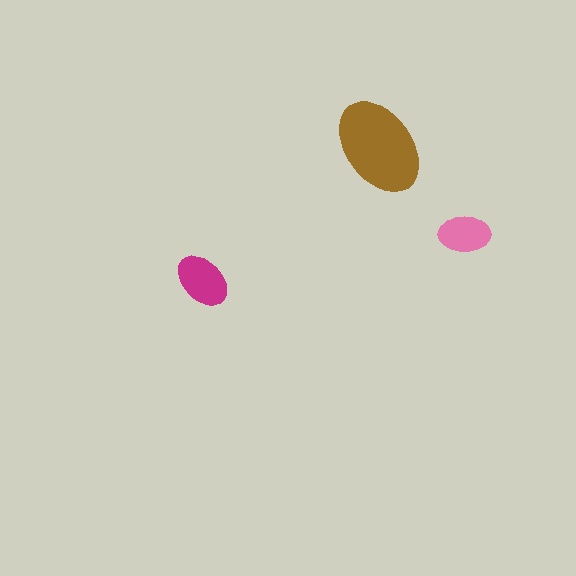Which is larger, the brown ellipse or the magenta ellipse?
The brown one.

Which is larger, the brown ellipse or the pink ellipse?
The brown one.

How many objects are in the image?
There are 3 objects in the image.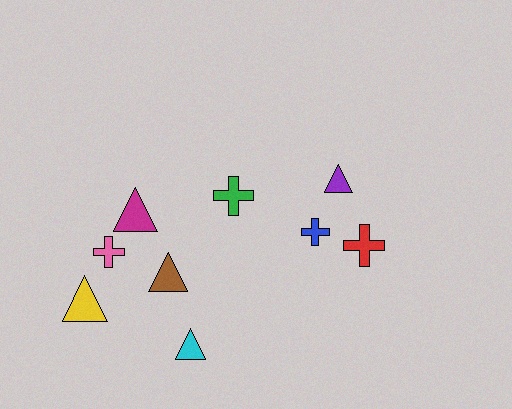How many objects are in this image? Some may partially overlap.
There are 9 objects.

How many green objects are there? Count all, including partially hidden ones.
There is 1 green object.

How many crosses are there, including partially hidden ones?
There are 4 crosses.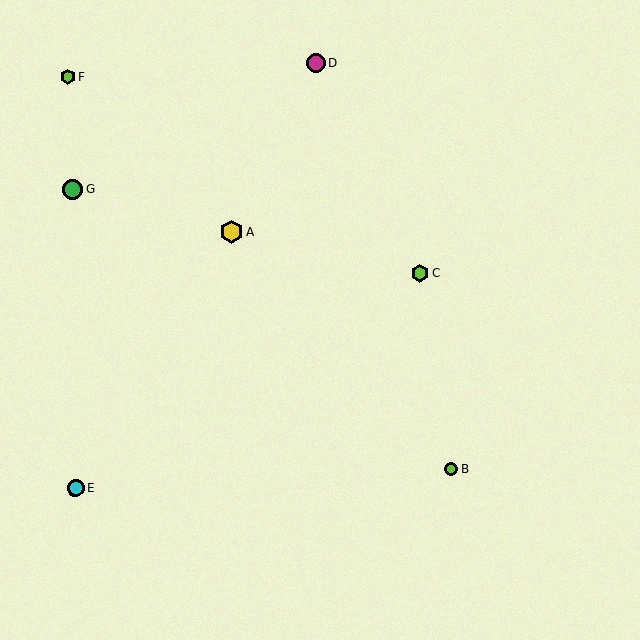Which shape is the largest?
The yellow hexagon (labeled A) is the largest.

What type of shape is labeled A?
Shape A is a yellow hexagon.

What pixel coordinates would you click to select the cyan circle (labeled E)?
Click at (76, 488) to select the cyan circle E.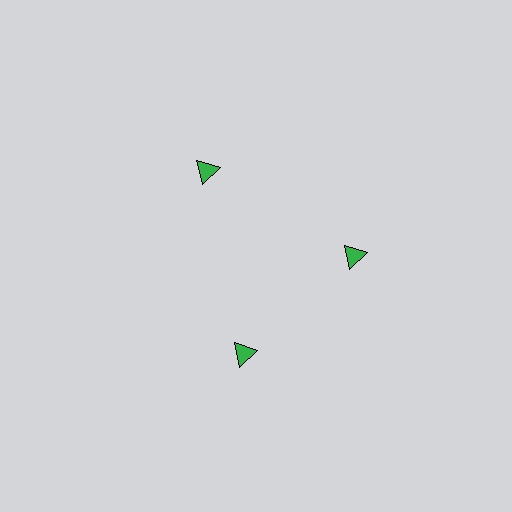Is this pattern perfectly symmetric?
No. The 3 green triangles are arranged in a ring, but one element near the 7 o'clock position is rotated out of alignment along the ring, breaking the 3-fold rotational symmetry.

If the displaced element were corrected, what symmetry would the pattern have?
It would have 3-fold rotational symmetry — the pattern would map onto itself every 120 degrees.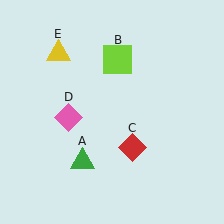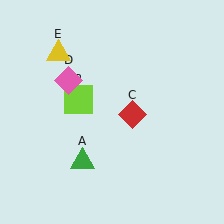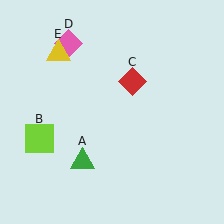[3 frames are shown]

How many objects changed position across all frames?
3 objects changed position: lime square (object B), red diamond (object C), pink diamond (object D).